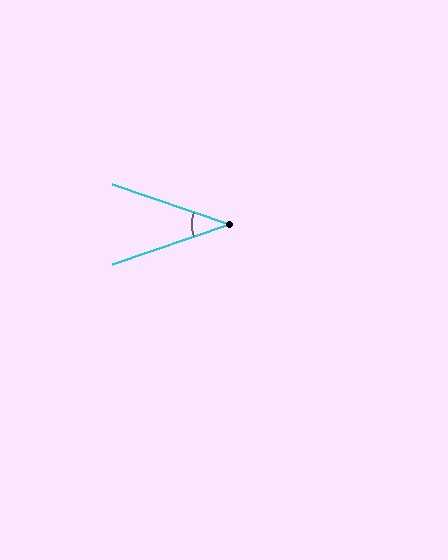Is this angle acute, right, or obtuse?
It is acute.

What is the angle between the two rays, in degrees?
Approximately 37 degrees.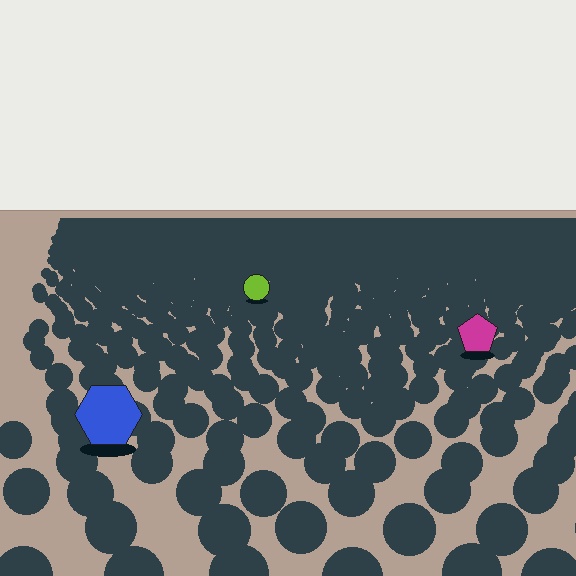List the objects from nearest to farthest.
From nearest to farthest: the blue hexagon, the magenta pentagon, the lime circle.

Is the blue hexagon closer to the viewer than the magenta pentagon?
Yes. The blue hexagon is closer — you can tell from the texture gradient: the ground texture is coarser near it.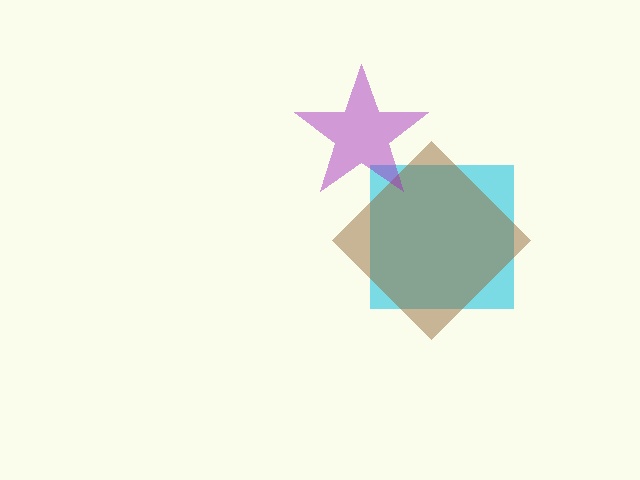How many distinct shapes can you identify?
There are 3 distinct shapes: a cyan square, a brown diamond, a purple star.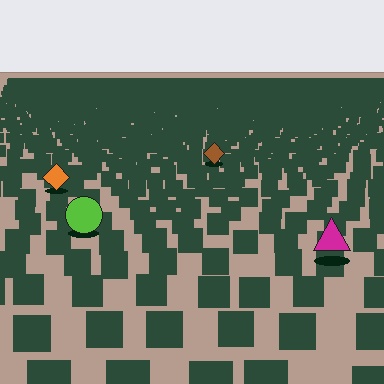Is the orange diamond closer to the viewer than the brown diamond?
Yes. The orange diamond is closer — you can tell from the texture gradient: the ground texture is coarser near it.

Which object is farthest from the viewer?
The brown diamond is farthest from the viewer. It appears smaller and the ground texture around it is denser.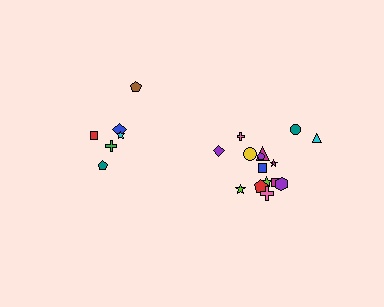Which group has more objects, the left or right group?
The right group.